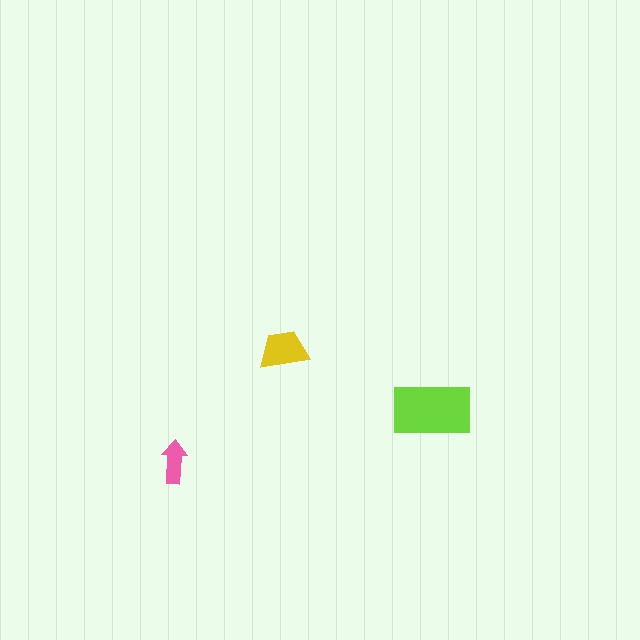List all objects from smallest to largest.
The pink arrow, the yellow trapezoid, the lime rectangle.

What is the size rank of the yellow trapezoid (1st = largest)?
2nd.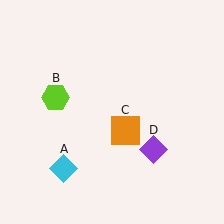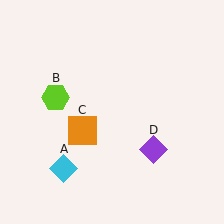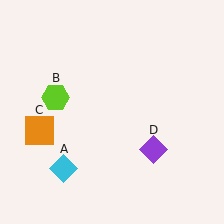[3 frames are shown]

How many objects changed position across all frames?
1 object changed position: orange square (object C).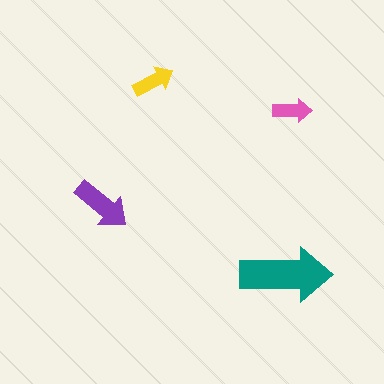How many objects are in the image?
There are 4 objects in the image.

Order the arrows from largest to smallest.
the teal one, the purple one, the yellow one, the pink one.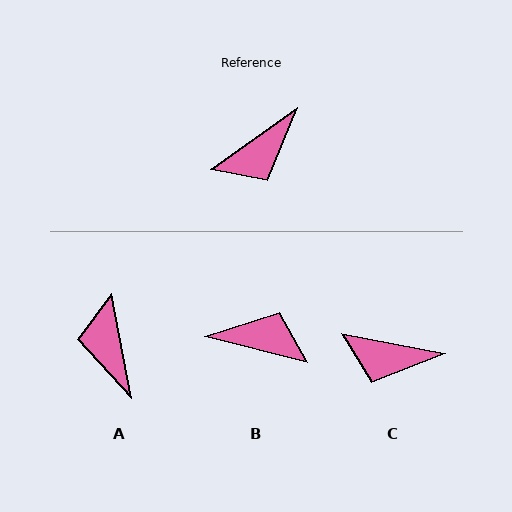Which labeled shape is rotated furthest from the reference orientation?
B, about 130 degrees away.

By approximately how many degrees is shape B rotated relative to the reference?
Approximately 130 degrees counter-clockwise.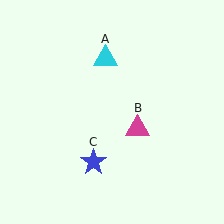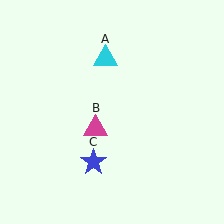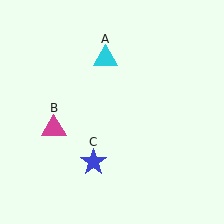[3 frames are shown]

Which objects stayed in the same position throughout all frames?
Cyan triangle (object A) and blue star (object C) remained stationary.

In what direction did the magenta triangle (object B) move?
The magenta triangle (object B) moved left.